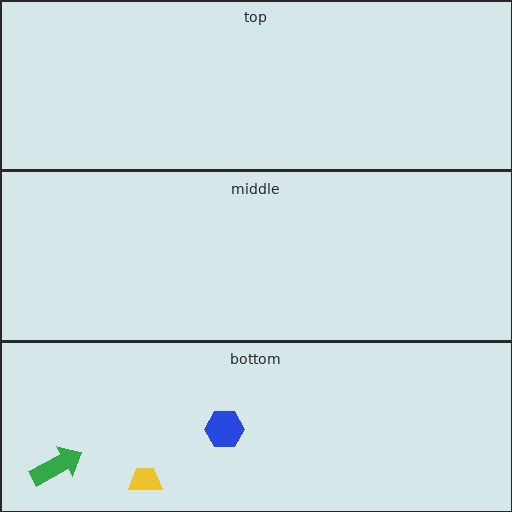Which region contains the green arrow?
The bottom region.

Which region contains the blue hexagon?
The bottom region.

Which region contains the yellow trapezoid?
The bottom region.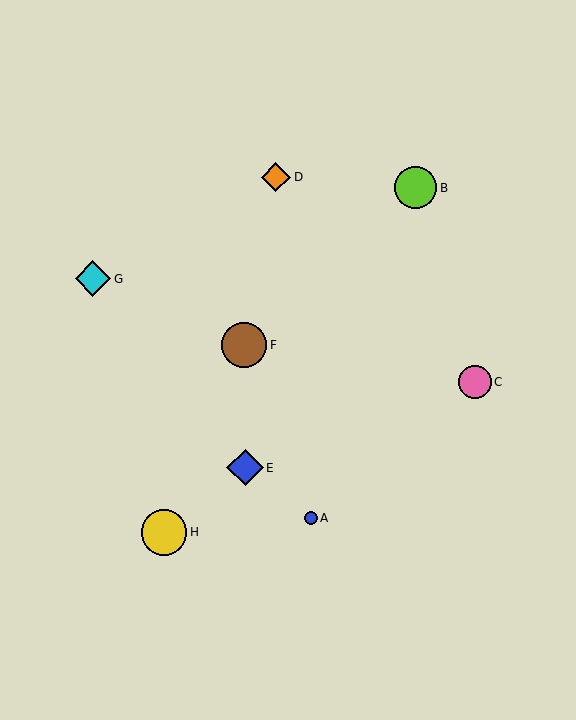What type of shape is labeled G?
Shape G is a cyan diamond.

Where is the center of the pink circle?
The center of the pink circle is at (475, 382).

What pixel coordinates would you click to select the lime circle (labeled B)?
Click at (416, 188) to select the lime circle B.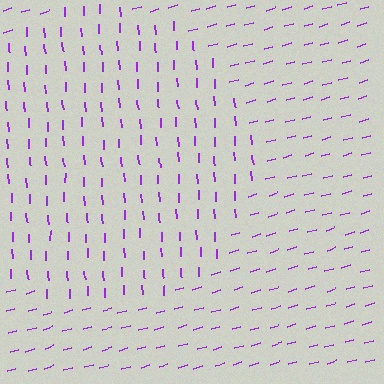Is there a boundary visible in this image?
Yes, there is a texture boundary formed by a change in line orientation.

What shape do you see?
I see a circle.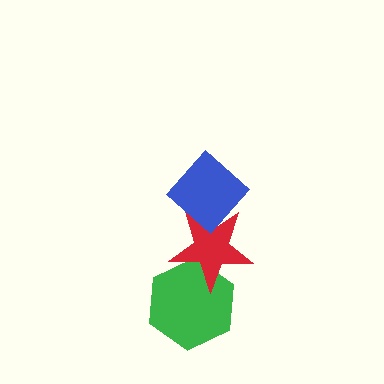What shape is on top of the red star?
The blue diamond is on top of the red star.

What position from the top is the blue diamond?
The blue diamond is 1st from the top.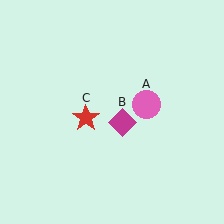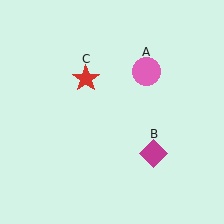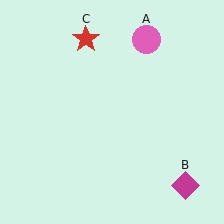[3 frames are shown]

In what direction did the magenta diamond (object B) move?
The magenta diamond (object B) moved down and to the right.